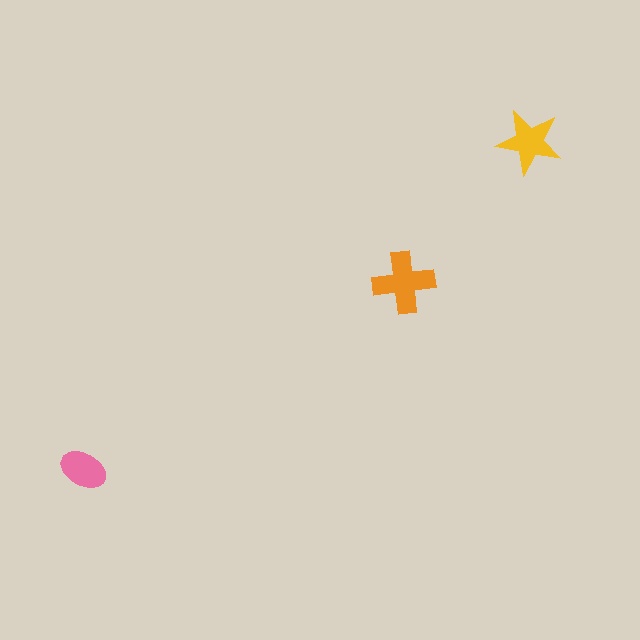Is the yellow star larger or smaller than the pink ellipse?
Larger.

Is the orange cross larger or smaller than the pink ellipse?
Larger.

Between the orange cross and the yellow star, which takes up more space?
The orange cross.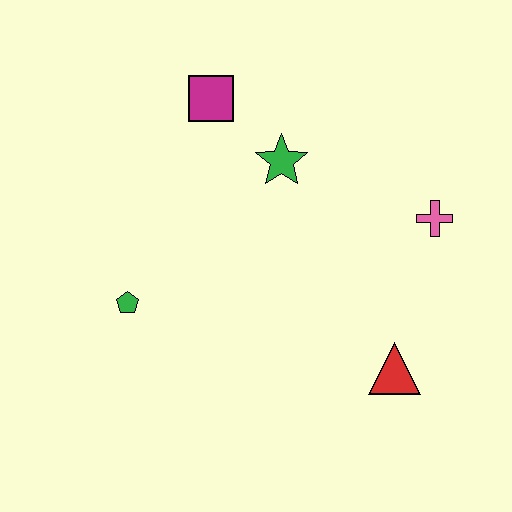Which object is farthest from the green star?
The red triangle is farthest from the green star.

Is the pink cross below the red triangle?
No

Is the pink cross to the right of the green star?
Yes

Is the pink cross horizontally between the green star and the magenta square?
No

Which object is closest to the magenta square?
The green star is closest to the magenta square.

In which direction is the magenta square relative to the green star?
The magenta square is to the left of the green star.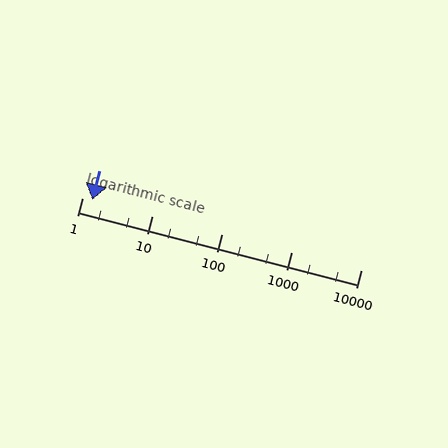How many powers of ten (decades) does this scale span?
The scale spans 4 decades, from 1 to 10000.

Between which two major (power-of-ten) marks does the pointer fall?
The pointer is between 1 and 10.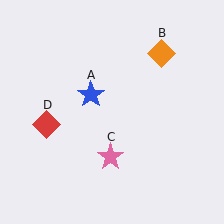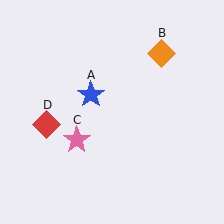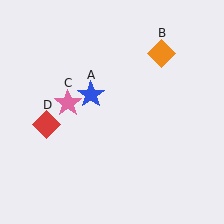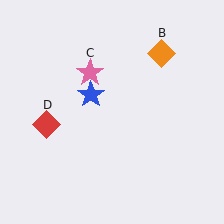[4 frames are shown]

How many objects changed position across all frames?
1 object changed position: pink star (object C).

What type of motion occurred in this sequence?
The pink star (object C) rotated clockwise around the center of the scene.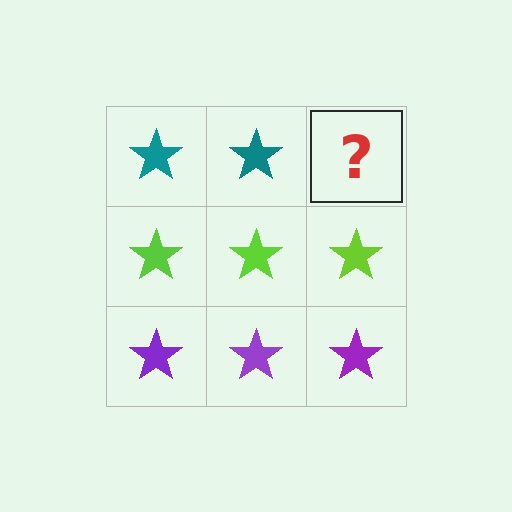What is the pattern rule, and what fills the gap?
The rule is that each row has a consistent color. The gap should be filled with a teal star.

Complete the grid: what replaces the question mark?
The question mark should be replaced with a teal star.